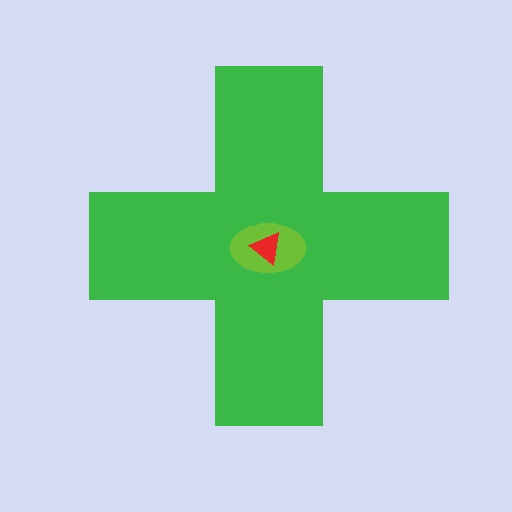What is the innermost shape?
The red triangle.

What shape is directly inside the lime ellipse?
The red triangle.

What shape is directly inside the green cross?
The lime ellipse.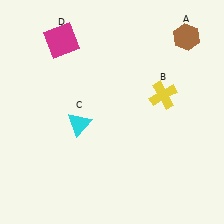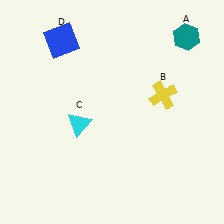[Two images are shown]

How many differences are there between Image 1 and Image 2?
There are 2 differences between the two images.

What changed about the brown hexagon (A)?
In Image 1, A is brown. In Image 2, it changed to teal.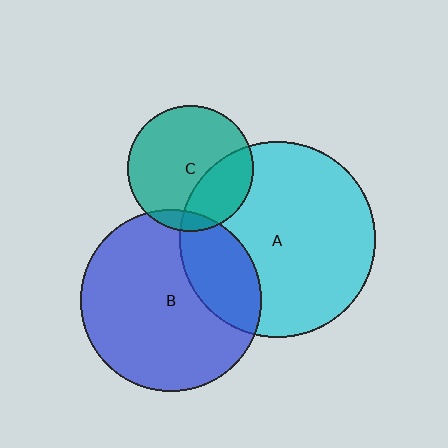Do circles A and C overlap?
Yes.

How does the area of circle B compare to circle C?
Approximately 2.1 times.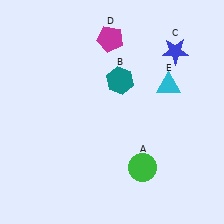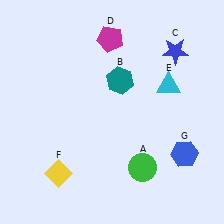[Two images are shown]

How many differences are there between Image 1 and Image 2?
There are 2 differences between the two images.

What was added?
A yellow diamond (F), a blue hexagon (G) were added in Image 2.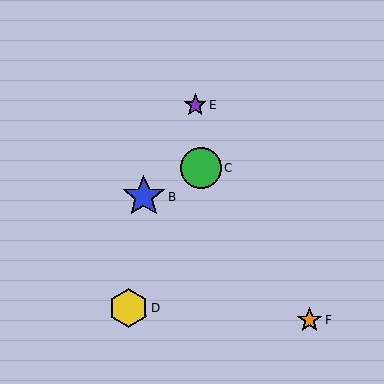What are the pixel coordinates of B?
Object B is at (144, 197).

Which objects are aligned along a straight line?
Objects A, C, D are aligned along a straight line.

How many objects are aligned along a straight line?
3 objects (A, C, D) are aligned along a straight line.